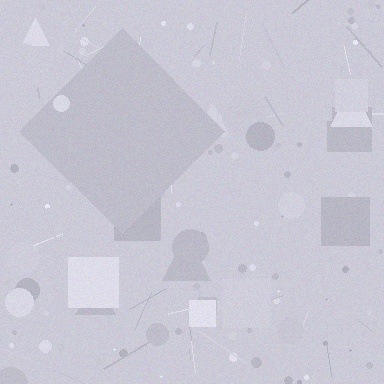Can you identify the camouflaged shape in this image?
The camouflaged shape is a diamond.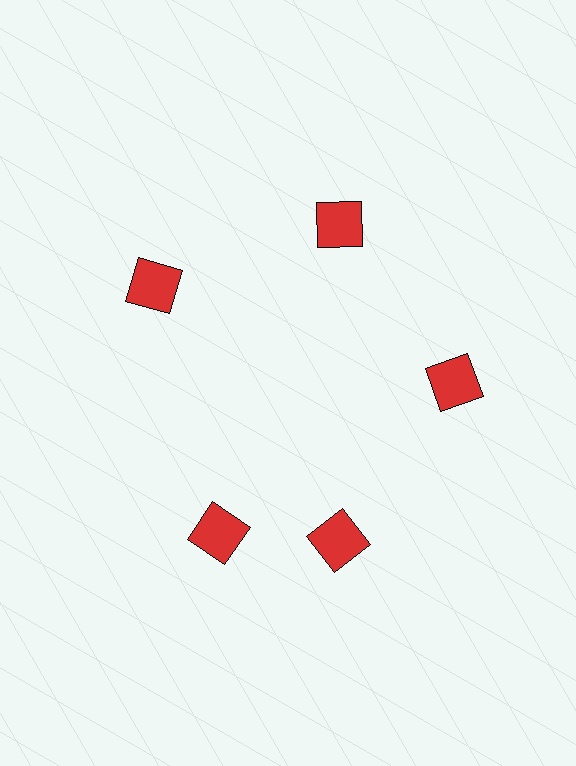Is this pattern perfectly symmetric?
No. The 5 red squares are arranged in a ring, but one element near the 8 o'clock position is rotated out of alignment along the ring, breaking the 5-fold rotational symmetry.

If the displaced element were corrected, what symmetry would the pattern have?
It would have 5-fold rotational symmetry — the pattern would map onto itself every 72 degrees.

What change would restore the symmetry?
The symmetry would be restored by rotating it back into even spacing with its neighbors so that all 5 squares sit at equal angles and equal distance from the center.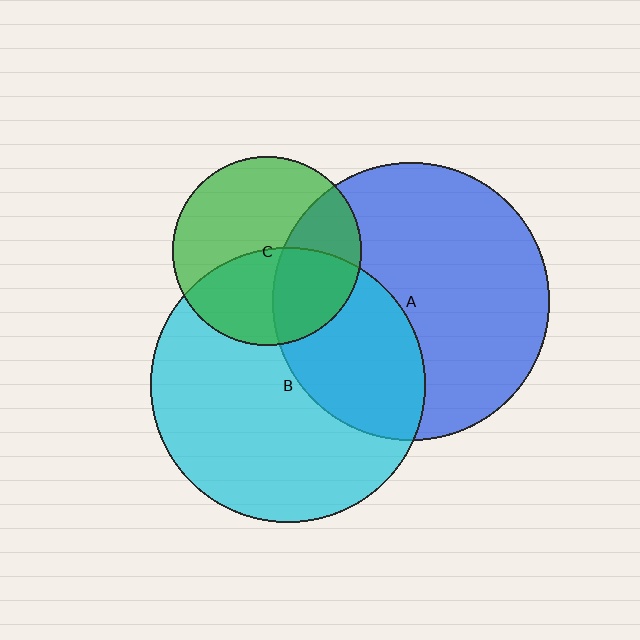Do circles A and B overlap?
Yes.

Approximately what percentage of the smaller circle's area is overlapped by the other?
Approximately 35%.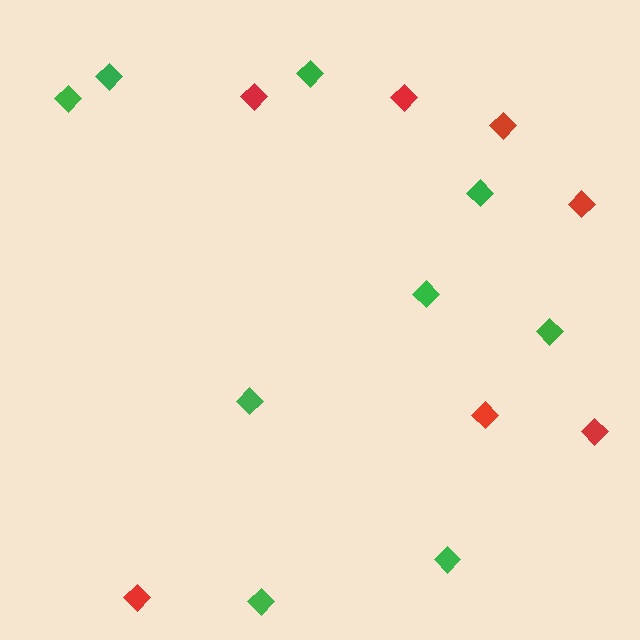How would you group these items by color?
There are 2 groups: one group of red diamonds (7) and one group of green diamonds (9).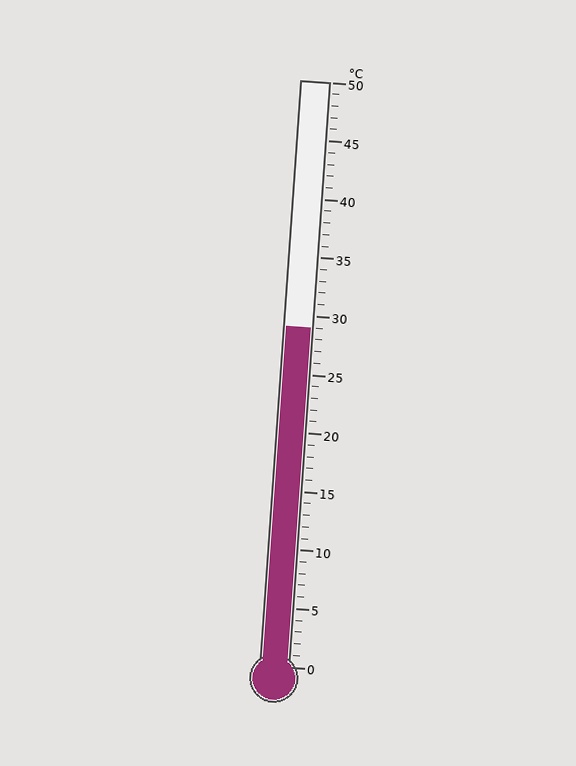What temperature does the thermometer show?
The thermometer shows approximately 29°C.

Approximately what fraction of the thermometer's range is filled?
The thermometer is filled to approximately 60% of its range.